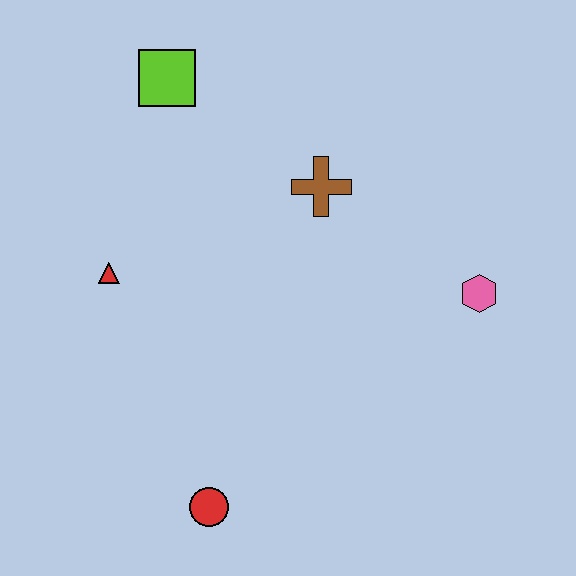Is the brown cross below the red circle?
No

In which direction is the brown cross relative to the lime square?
The brown cross is to the right of the lime square.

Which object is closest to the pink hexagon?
The brown cross is closest to the pink hexagon.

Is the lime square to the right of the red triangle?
Yes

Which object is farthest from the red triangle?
The pink hexagon is farthest from the red triangle.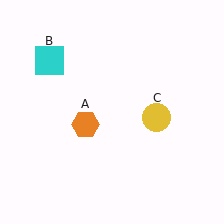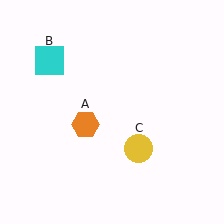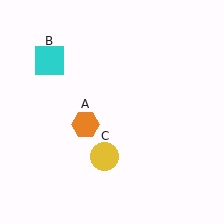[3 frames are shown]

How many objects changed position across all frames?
1 object changed position: yellow circle (object C).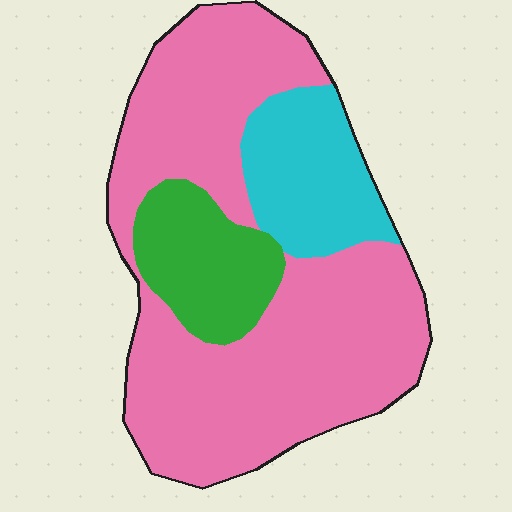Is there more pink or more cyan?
Pink.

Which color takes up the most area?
Pink, at roughly 70%.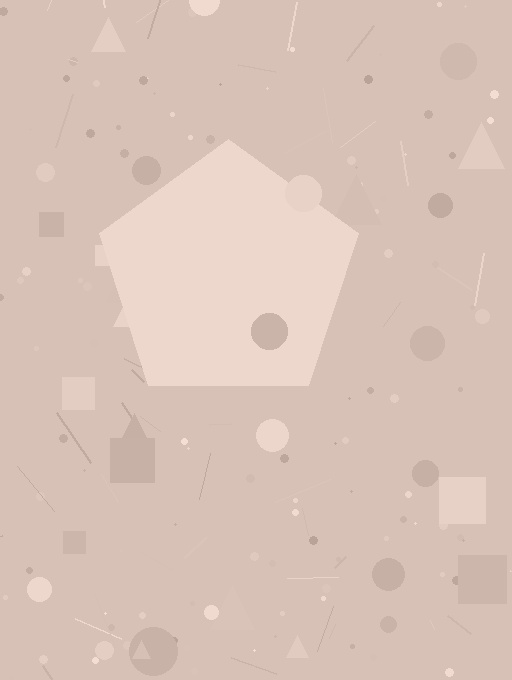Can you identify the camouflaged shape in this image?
The camouflaged shape is a pentagon.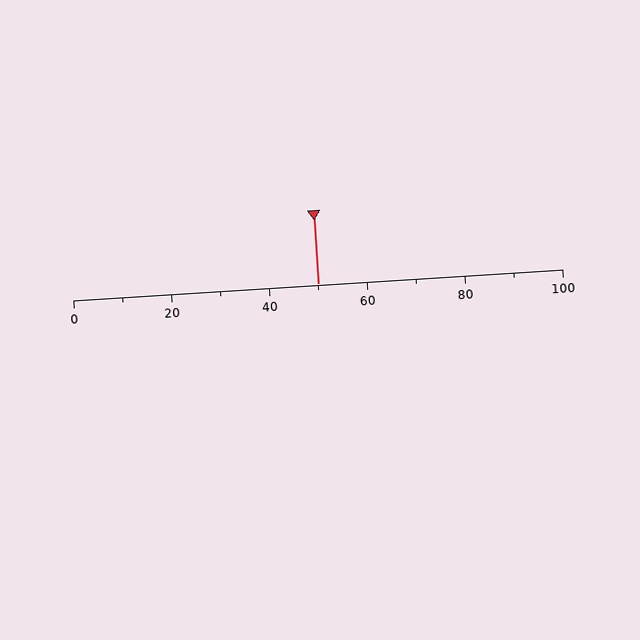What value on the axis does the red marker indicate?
The marker indicates approximately 50.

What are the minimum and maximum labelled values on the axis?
The axis runs from 0 to 100.